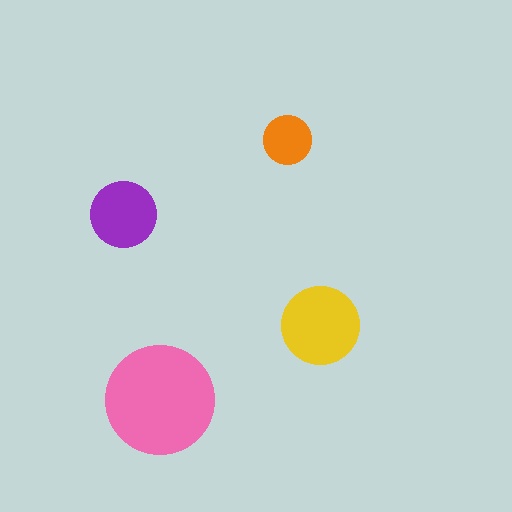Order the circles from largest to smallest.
the pink one, the yellow one, the purple one, the orange one.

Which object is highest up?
The orange circle is topmost.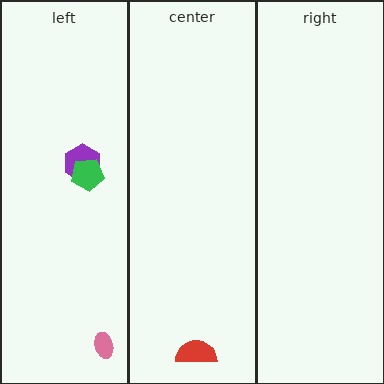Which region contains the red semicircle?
The center region.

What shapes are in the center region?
The red semicircle.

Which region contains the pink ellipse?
The left region.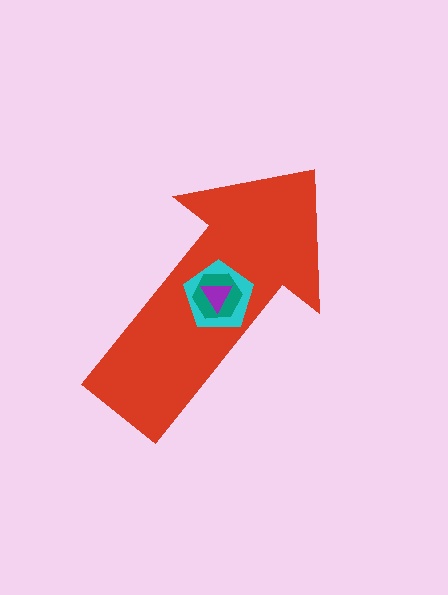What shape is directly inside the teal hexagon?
The purple triangle.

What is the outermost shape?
The red arrow.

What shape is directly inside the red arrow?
The cyan pentagon.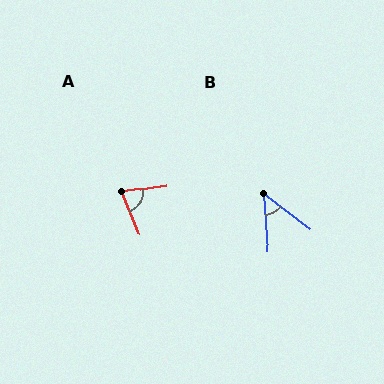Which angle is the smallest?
B, at approximately 48 degrees.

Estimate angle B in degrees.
Approximately 48 degrees.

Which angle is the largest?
A, at approximately 75 degrees.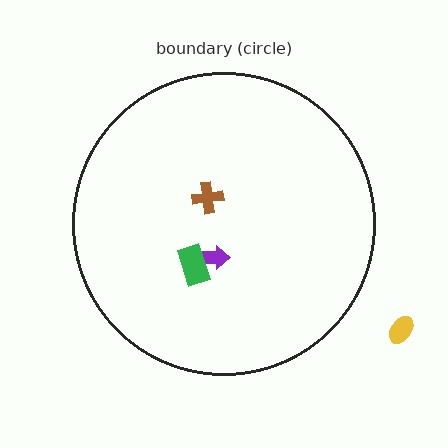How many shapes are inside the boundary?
3 inside, 1 outside.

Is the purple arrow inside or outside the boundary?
Inside.